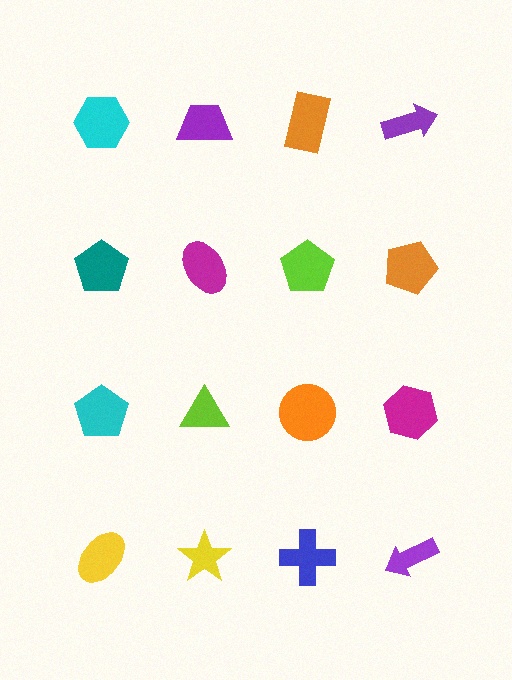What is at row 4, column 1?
A yellow ellipse.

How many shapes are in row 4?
4 shapes.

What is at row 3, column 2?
A lime triangle.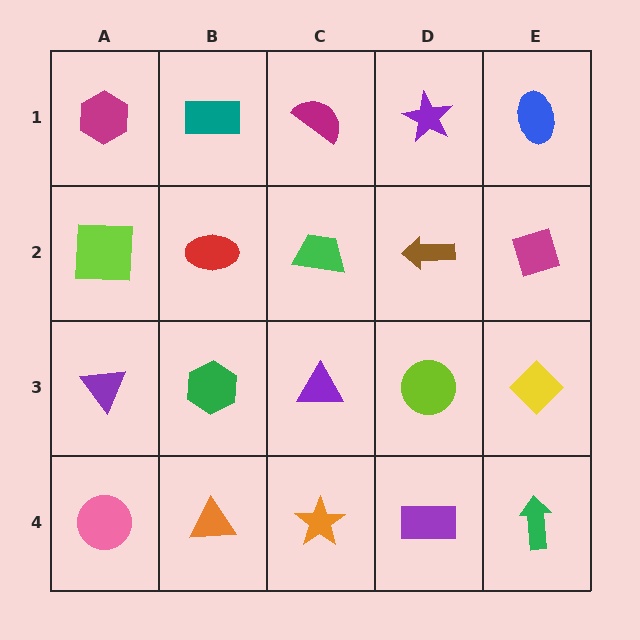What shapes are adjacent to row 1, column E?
A magenta diamond (row 2, column E), a purple star (row 1, column D).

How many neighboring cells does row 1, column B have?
3.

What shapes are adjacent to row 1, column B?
A red ellipse (row 2, column B), a magenta hexagon (row 1, column A), a magenta semicircle (row 1, column C).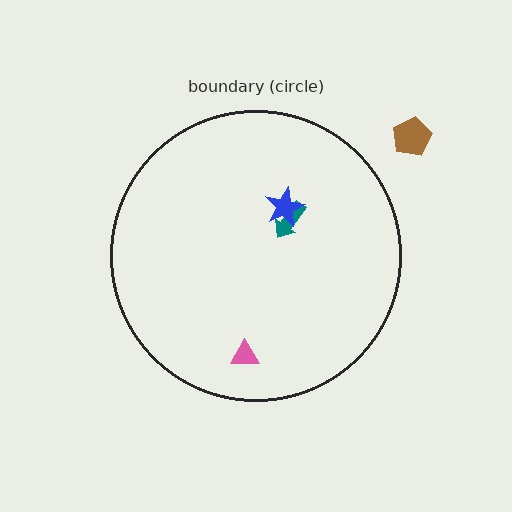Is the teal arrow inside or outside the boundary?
Inside.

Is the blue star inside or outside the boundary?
Inside.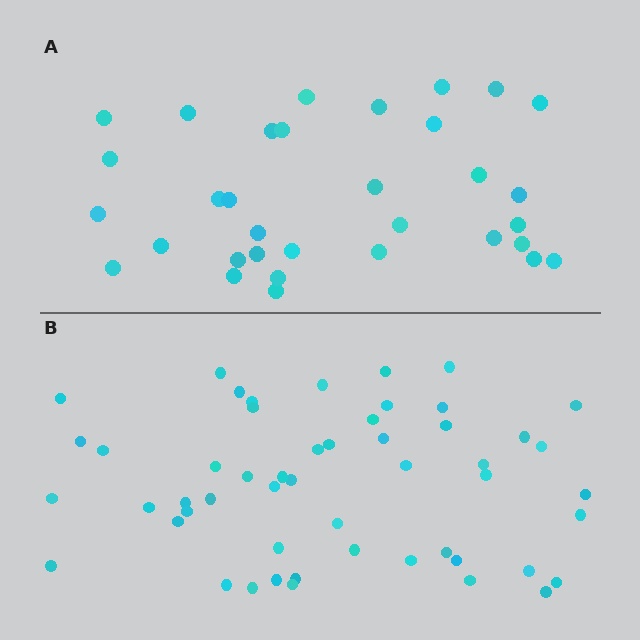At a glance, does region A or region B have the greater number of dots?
Region B (the bottom region) has more dots.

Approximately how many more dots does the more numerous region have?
Region B has approximately 20 more dots than region A.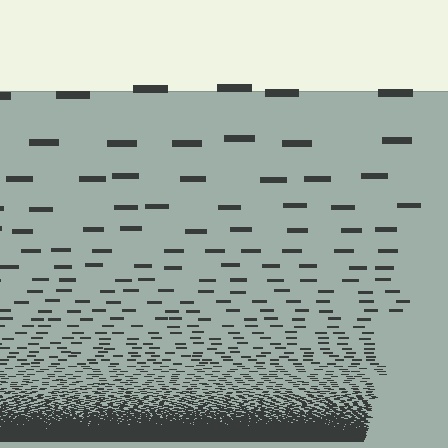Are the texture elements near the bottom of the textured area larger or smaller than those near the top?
Smaller. The gradient is inverted — elements near the bottom are smaller and denser.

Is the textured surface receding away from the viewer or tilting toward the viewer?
The surface appears to tilt toward the viewer. Texture elements get larger and sparser toward the top.